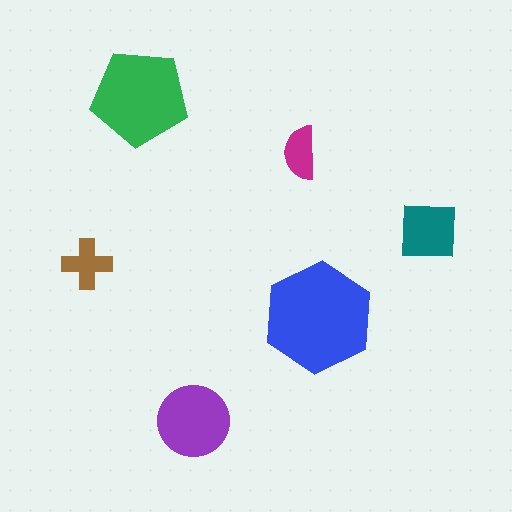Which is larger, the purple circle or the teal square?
The purple circle.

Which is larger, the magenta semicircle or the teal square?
The teal square.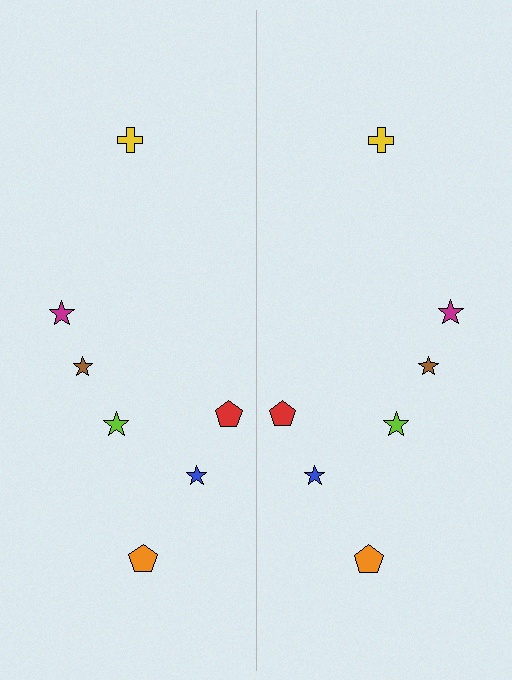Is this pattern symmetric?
Yes, this pattern has bilateral (reflection) symmetry.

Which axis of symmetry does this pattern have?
The pattern has a vertical axis of symmetry running through the center of the image.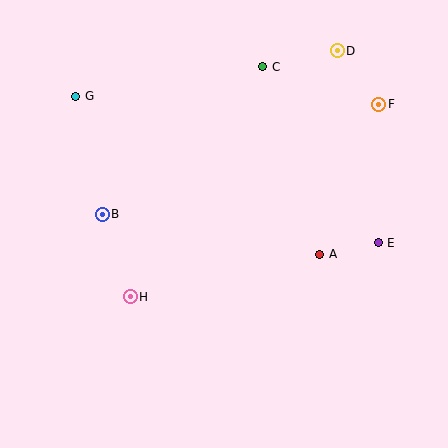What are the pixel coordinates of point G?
Point G is at (76, 96).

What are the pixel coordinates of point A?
Point A is at (320, 254).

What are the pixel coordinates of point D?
Point D is at (337, 51).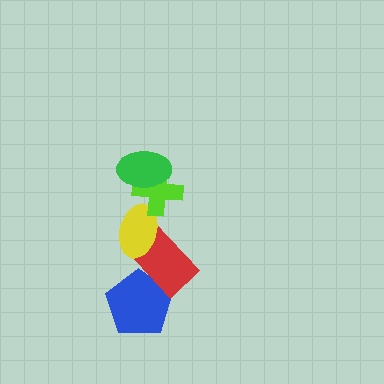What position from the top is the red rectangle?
The red rectangle is 4th from the top.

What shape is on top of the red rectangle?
The yellow ellipse is on top of the red rectangle.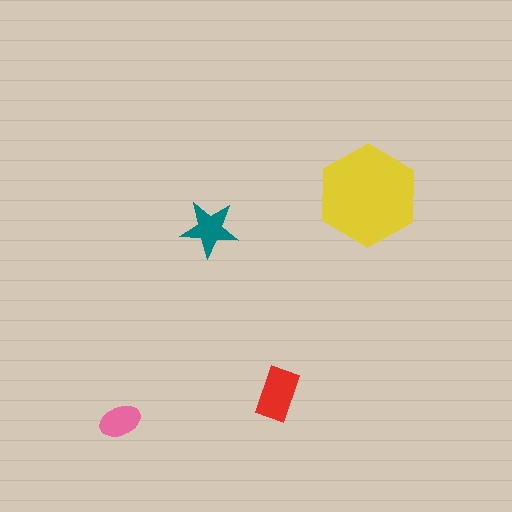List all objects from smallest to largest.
The pink ellipse, the teal star, the red rectangle, the yellow hexagon.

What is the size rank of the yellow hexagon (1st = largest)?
1st.